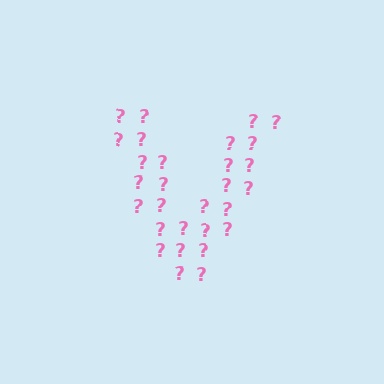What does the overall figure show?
The overall figure shows the letter V.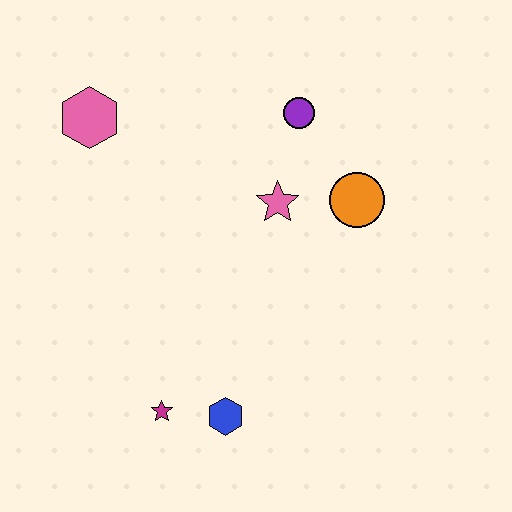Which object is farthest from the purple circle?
The magenta star is farthest from the purple circle.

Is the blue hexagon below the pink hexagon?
Yes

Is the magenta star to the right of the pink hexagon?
Yes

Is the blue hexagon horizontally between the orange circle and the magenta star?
Yes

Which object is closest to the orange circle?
The pink star is closest to the orange circle.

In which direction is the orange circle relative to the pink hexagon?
The orange circle is to the right of the pink hexagon.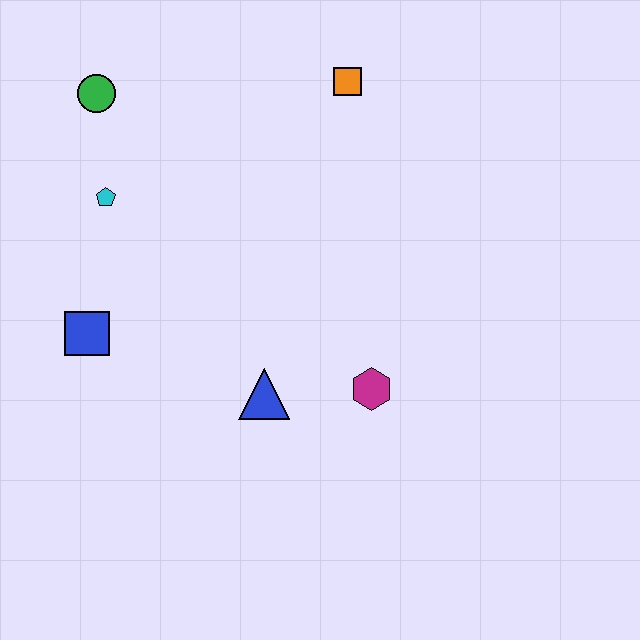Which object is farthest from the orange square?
The blue square is farthest from the orange square.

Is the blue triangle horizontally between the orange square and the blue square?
Yes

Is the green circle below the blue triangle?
No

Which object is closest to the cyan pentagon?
The green circle is closest to the cyan pentagon.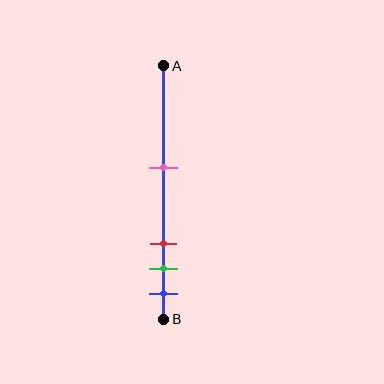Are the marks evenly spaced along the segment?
No, the marks are not evenly spaced.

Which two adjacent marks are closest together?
The green and blue marks are the closest adjacent pair.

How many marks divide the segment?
There are 4 marks dividing the segment.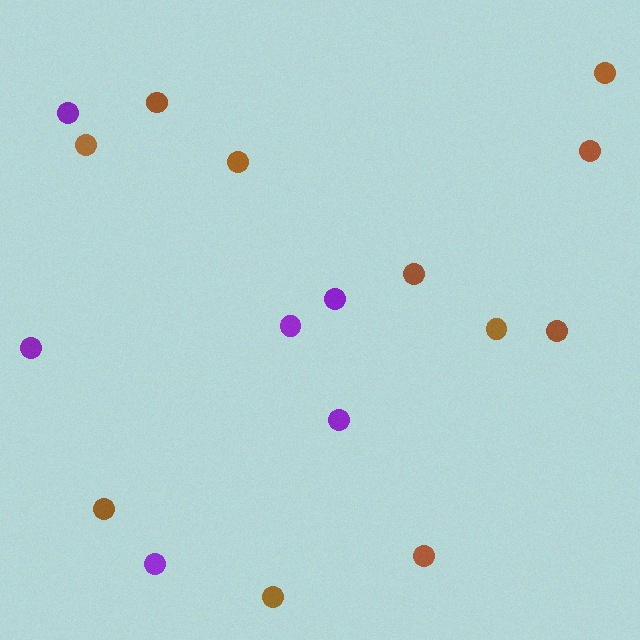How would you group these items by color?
There are 2 groups: one group of purple circles (6) and one group of brown circles (11).